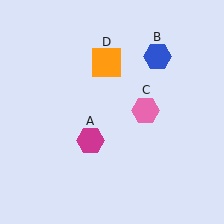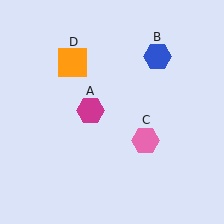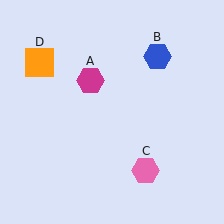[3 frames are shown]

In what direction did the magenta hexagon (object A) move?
The magenta hexagon (object A) moved up.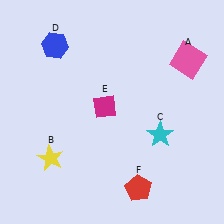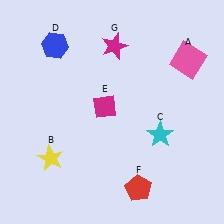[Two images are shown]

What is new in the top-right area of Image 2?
A magenta star (G) was added in the top-right area of Image 2.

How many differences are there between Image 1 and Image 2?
There is 1 difference between the two images.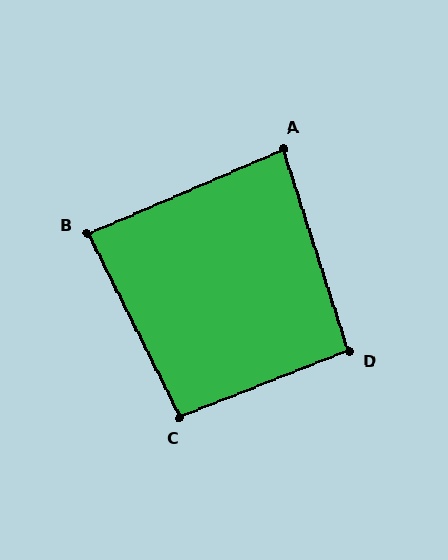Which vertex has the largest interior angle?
C, at approximately 95 degrees.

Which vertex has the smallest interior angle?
A, at approximately 85 degrees.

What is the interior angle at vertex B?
Approximately 87 degrees (approximately right).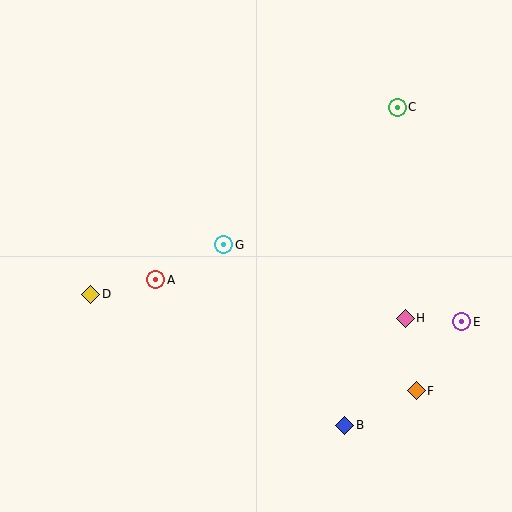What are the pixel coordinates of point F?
Point F is at (416, 391).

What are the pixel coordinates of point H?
Point H is at (405, 318).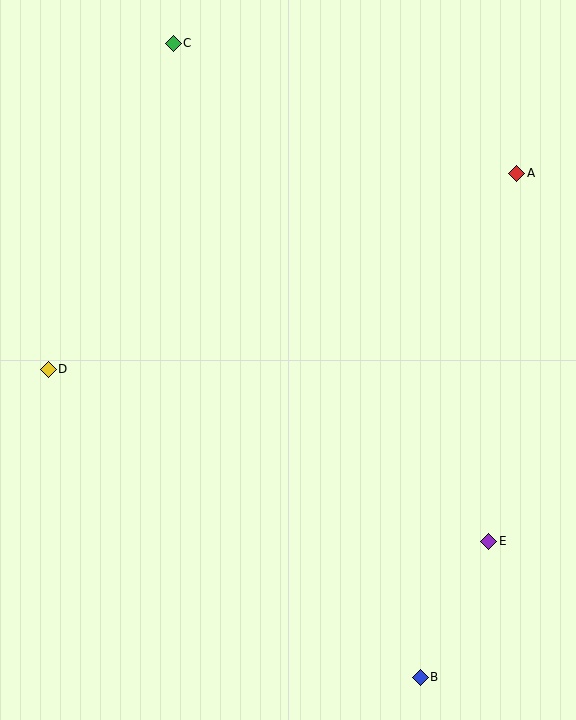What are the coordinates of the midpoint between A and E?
The midpoint between A and E is at (503, 357).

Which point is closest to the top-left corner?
Point C is closest to the top-left corner.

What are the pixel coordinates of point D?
Point D is at (48, 369).